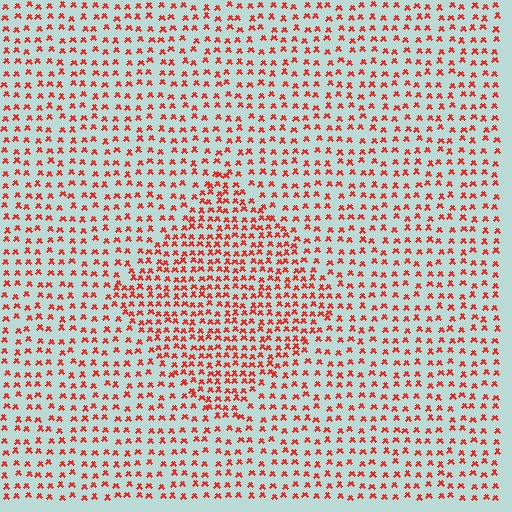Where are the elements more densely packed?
The elements are more densely packed inside the diamond boundary.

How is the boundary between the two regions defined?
The boundary is defined by a change in element density (approximately 1.7x ratio). All elements are the same color, size, and shape.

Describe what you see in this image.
The image contains small red elements arranged at two different densities. A diamond-shaped region is visible where the elements are more densely packed than the surrounding area.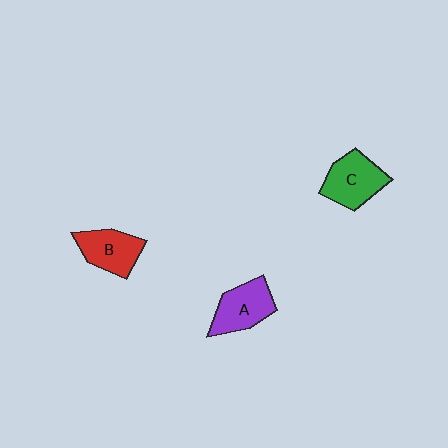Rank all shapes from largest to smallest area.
From largest to smallest: C (green), A (purple), B (red).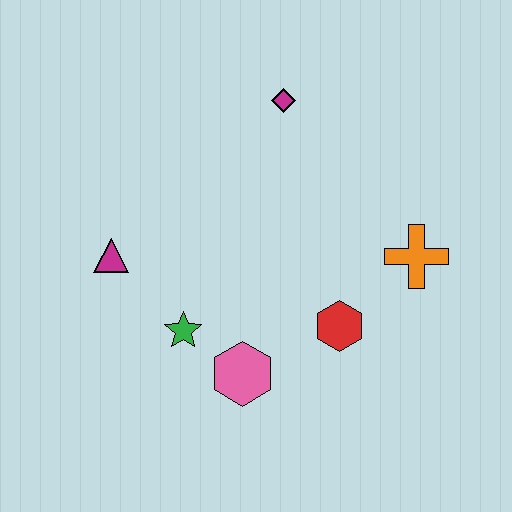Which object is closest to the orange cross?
The red hexagon is closest to the orange cross.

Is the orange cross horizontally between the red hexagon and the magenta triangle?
No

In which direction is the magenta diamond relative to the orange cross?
The magenta diamond is above the orange cross.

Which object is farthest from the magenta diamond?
The pink hexagon is farthest from the magenta diamond.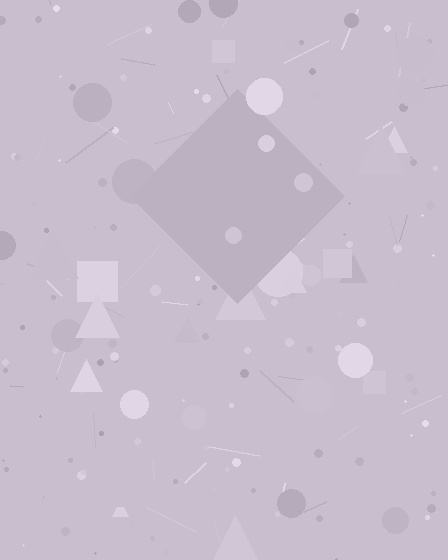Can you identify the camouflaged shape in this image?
The camouflaged shape is a diamond.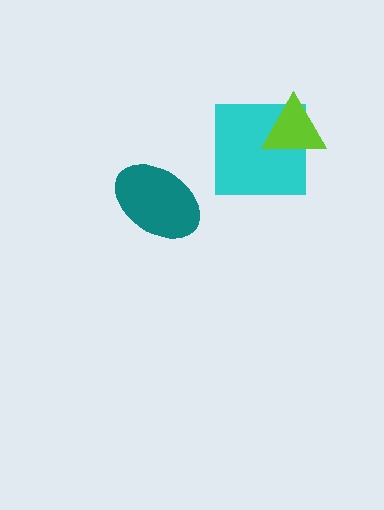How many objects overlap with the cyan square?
1 object overlaps with the cyan square.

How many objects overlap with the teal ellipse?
0 objects overlap with the teal ellipse.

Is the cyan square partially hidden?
Yes, it is partially covered by another shape.